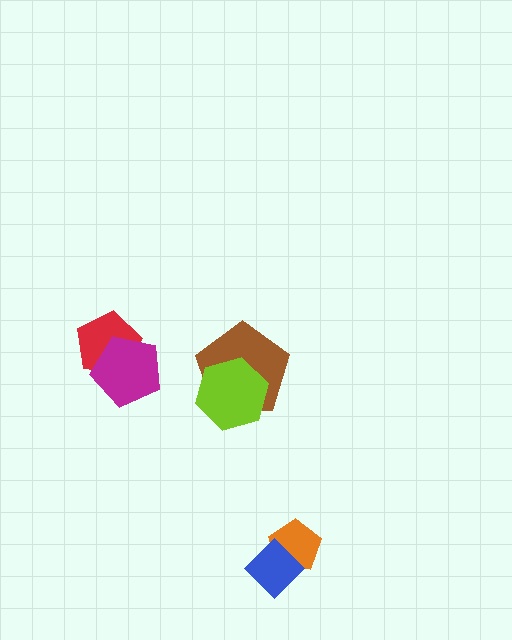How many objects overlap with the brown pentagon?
1 object overlaps with the brown pentagon.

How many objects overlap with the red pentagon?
1 object overlaps with the red pentagon.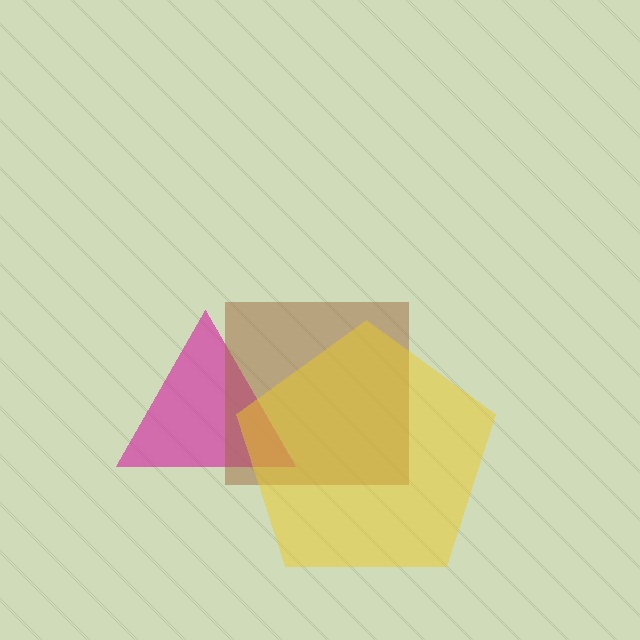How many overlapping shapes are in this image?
There are 3 overlapping shapes in the image.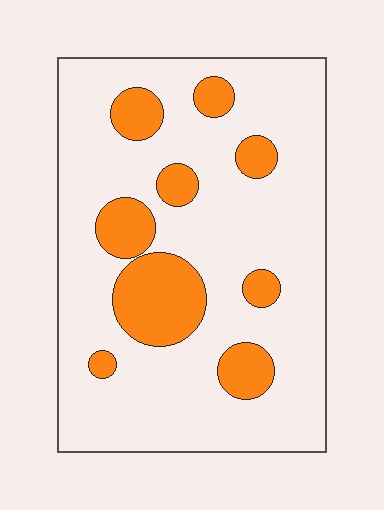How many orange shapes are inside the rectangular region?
9.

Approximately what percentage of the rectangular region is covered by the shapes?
Approximately 20%.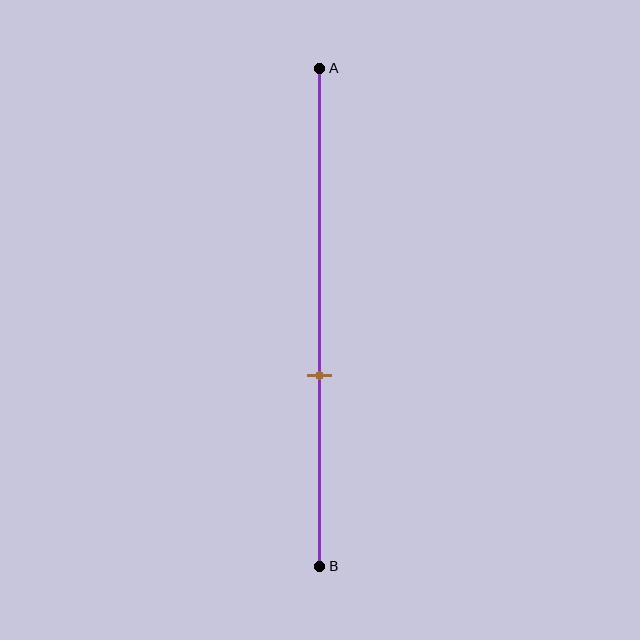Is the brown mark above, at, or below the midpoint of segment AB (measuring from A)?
The brown mark is below the midpoint of segment AB.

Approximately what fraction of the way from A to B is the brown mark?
The brown mark is approximately 60% of the way from A to B.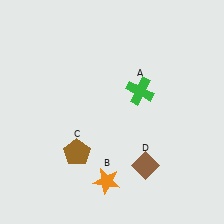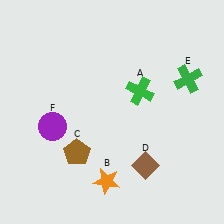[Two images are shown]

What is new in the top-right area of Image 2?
A green cross (E) was added in the top-right area of Image 2.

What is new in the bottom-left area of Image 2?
A purple circle (F) was added in the bottom-left area of Image 2.